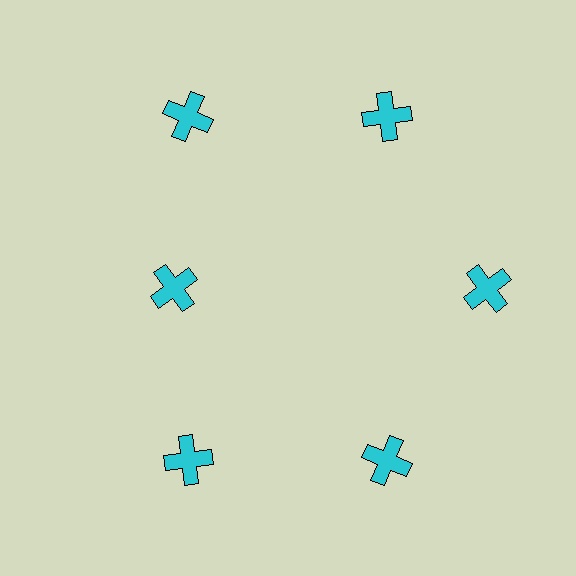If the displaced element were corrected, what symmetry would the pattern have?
It would have 6-fold rotational symmetry — the pattern would map onto itself every 60 degrees.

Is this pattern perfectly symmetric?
No. The 6 cyan crosses are arranged in a ring, but one element near the 9 o'clock position is pulled inward toward the center, breaking the 6-fold rotational symmetry.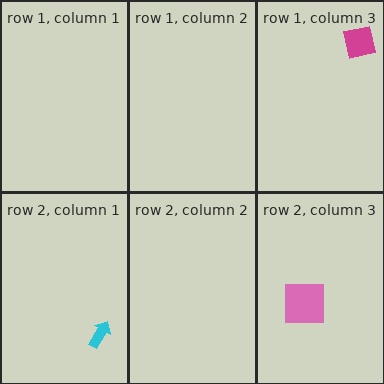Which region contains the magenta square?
The row 1, column 3 region.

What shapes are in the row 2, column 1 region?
The cyan arrow.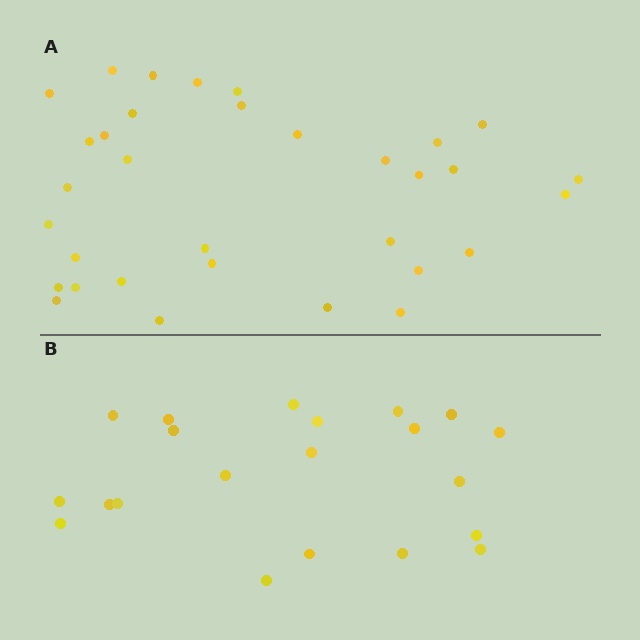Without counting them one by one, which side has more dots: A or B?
Region A (the top region) has more dots.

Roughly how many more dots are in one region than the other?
Region A has roughly 12 or so more dots than region B.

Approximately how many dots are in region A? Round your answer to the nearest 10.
About 30 dots. (The exact count is 33, which rounds to 30.)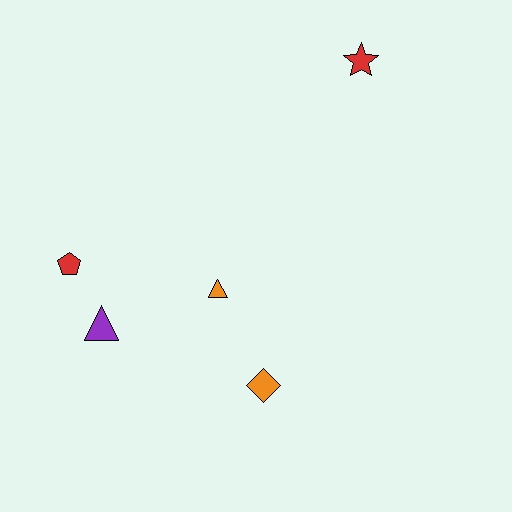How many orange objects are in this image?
There are 2 orange objects.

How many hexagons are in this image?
There are no hexagons.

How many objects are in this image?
There are 5 objects.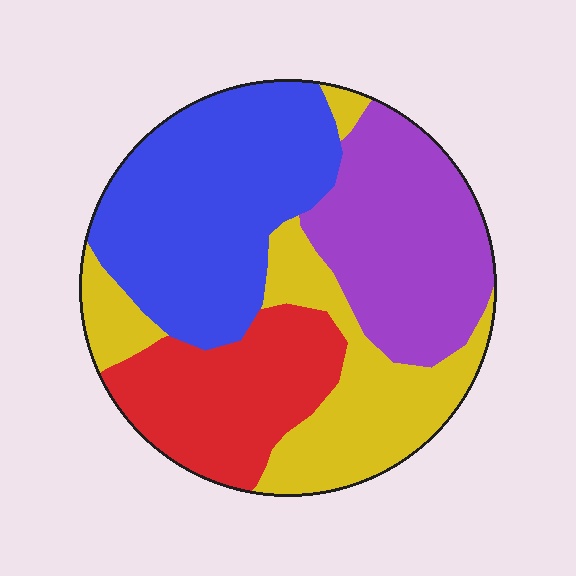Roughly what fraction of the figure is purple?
Purple takes up about one quarter (1/4) of the figure.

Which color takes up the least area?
Red, at roughly 20%.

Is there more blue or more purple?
Blue.